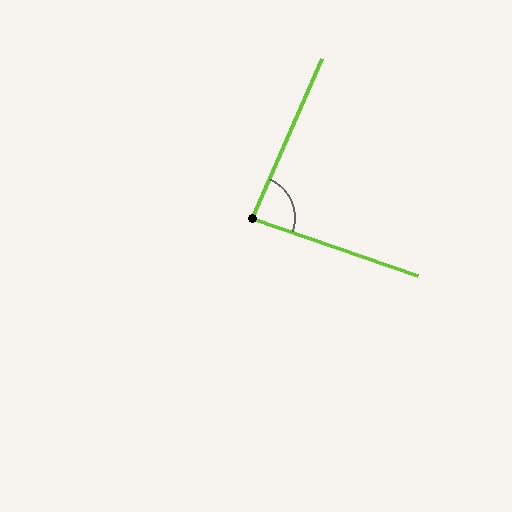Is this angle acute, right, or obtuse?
It is approximately a right angle.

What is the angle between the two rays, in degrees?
Approximately 86 degrees.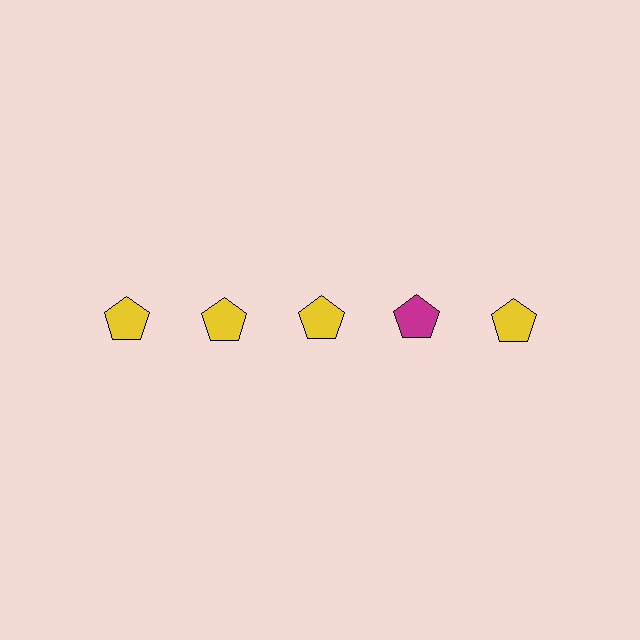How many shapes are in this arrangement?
There are 5 shapes arranged in a grid pattern.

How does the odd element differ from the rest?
It has a different color: magenta instead of yellow.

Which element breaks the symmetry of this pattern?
The magenta pentagon in the top row, second from right column breaks the symmetry. All other shapes are yellow pentagons.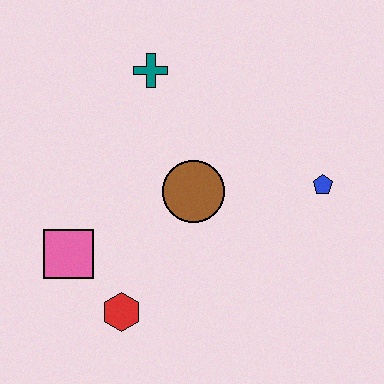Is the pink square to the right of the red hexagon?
No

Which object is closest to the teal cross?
The brown circle is closest to the teal cross.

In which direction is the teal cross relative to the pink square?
The teal cross is above the pink square.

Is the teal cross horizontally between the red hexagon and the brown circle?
Yes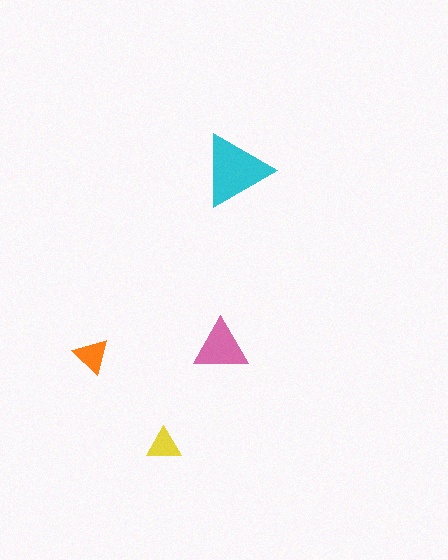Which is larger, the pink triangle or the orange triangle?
The pink one.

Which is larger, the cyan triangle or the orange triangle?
The cyan one.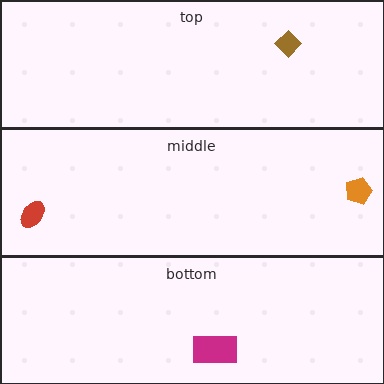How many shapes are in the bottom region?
1.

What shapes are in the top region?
The brown diamond.